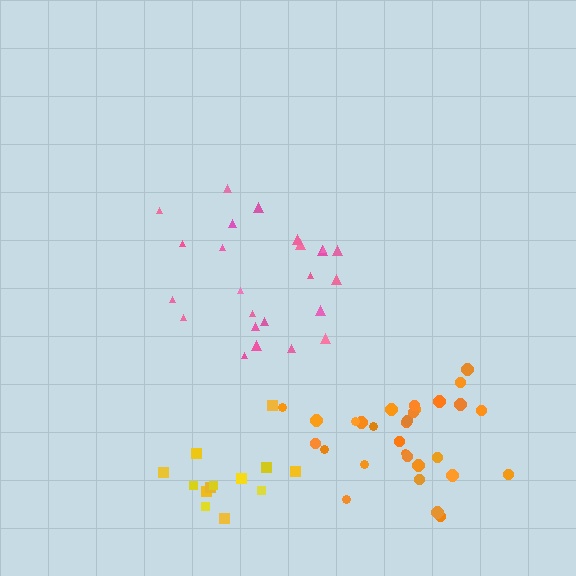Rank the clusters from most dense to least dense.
yellow, orange, pink.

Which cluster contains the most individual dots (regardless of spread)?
Orange (30).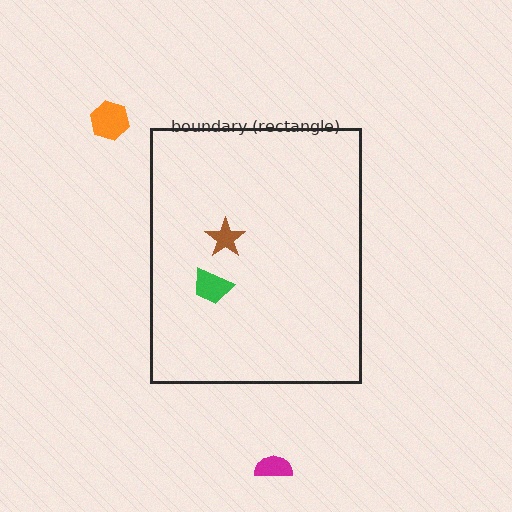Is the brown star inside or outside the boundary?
Inside.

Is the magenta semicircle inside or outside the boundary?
Outside.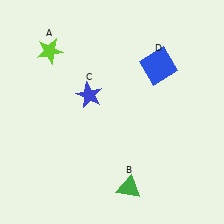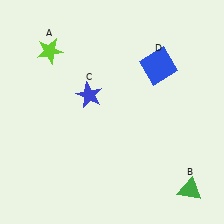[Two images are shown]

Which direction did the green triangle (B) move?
The green triangle (B) moved right.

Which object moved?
The green triangle (B) moved right.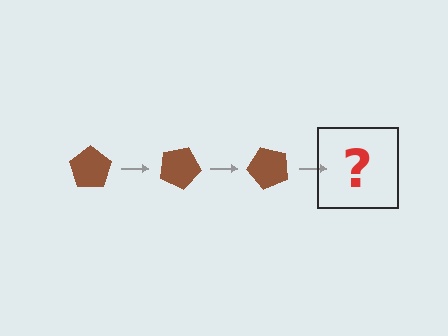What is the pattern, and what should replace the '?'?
The pattern is that the pentagon rotates 25 degrees each step. The '?' should be a brown pentagon rotated 75 degrees.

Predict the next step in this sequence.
The next step is a brown pentagon rotated 75 degrees.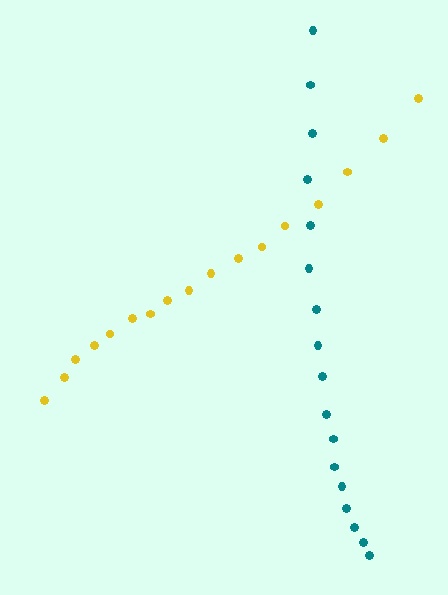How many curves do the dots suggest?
There are 2 distinct paths.